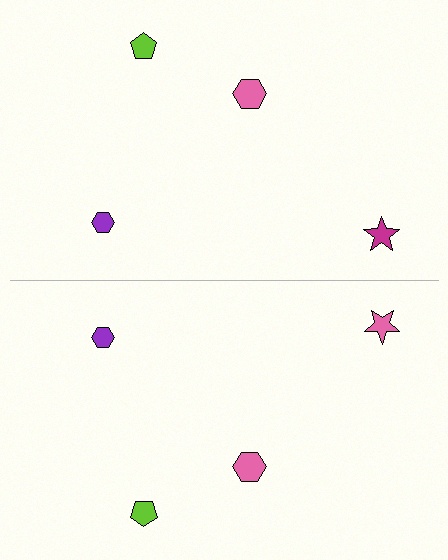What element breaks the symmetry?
The pink star on the bottom side breaks the symmetry — its mirror counterpart is magenta.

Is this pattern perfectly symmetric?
No, the pattern is not perfectly symmetric. The pink star on the bottom side breaks the symmetry — its mirror counterpart is magenta.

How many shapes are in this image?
There are 8 shapes in this image.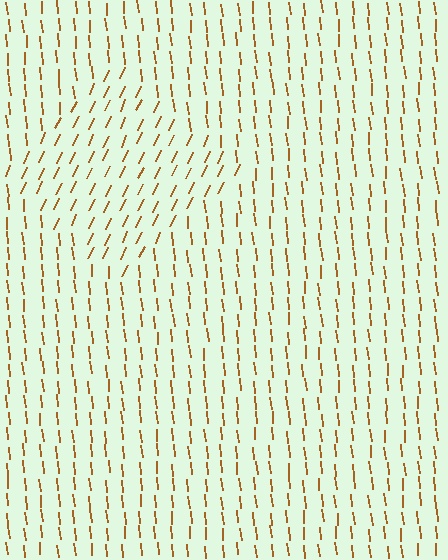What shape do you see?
I see a diamond.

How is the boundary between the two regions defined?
The boundary is defined purely by a change in line orientation (approximately 31 degrees difference). All lines are the same color and thickness.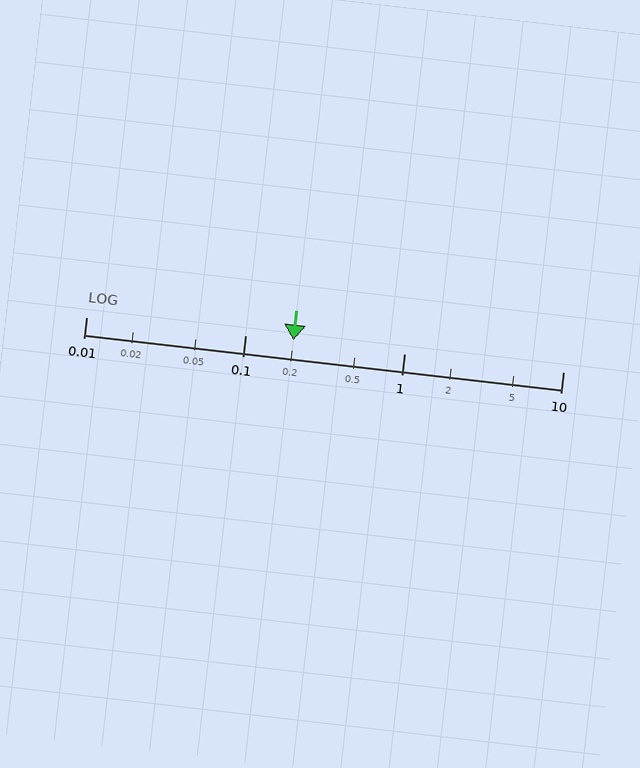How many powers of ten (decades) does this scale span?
The scale spans 3 decades, from 0.01 to 10.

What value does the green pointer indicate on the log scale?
The pointer indicates approximately 0.2.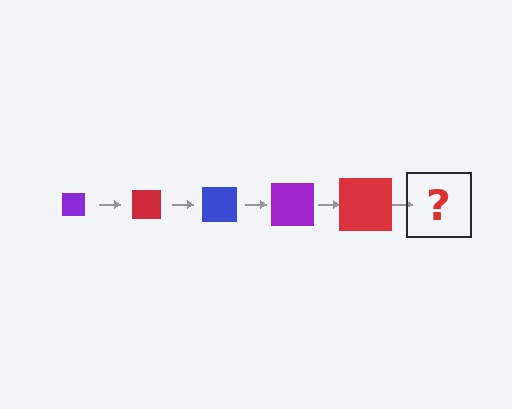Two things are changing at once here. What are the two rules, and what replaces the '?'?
The two rules are that the square grows larger each step and the color cycles through purple, red, and blue. The '?' should be a blue square, larger than the previous one.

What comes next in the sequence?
The next element should be a blue square, larger than the previous one.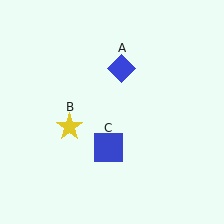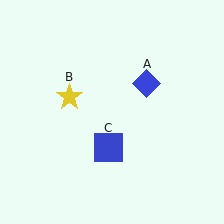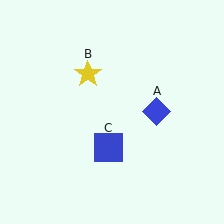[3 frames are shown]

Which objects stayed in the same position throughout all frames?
Blue square (object C) remained stationary.